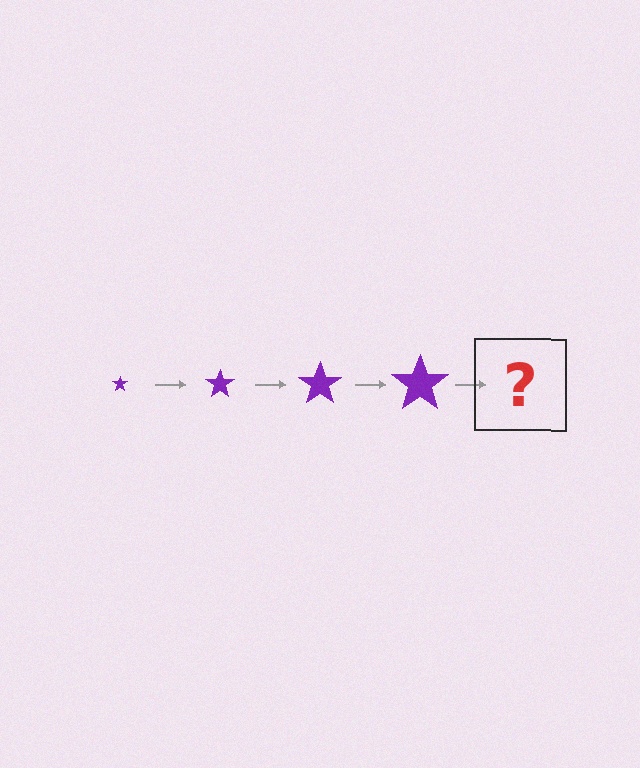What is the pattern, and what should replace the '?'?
The pattern is that the star gets progressively larger each step. The '?' should be a purple star, larger than the previous one.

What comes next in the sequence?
The next element should be a purple star, larger than the previous one.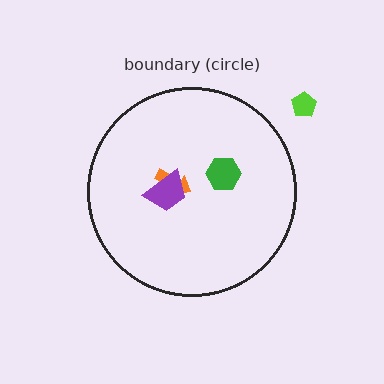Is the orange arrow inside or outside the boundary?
Inside.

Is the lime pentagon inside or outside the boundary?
Outside.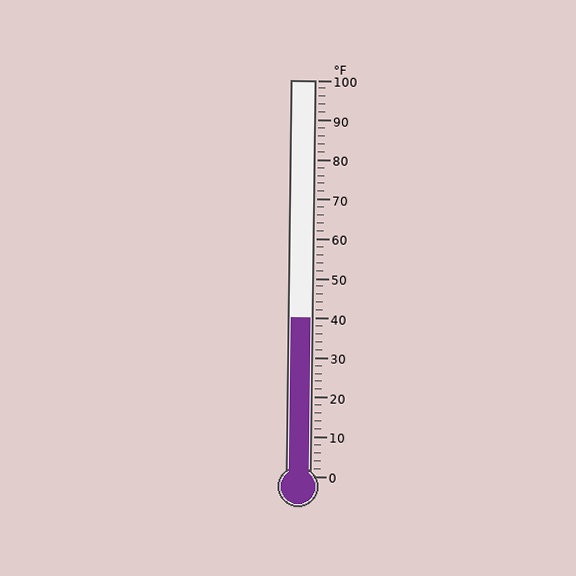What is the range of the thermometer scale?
The thermometer scale ranges from 0°F to 100°F.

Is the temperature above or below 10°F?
The temperature is above 10°F.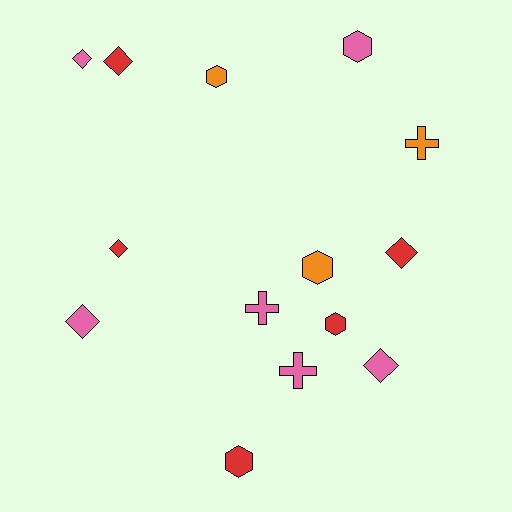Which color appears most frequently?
Pink, with 6 objects.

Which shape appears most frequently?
Diamond, with 6 objects.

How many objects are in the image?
There are 14 objects.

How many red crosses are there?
There are no red crosses.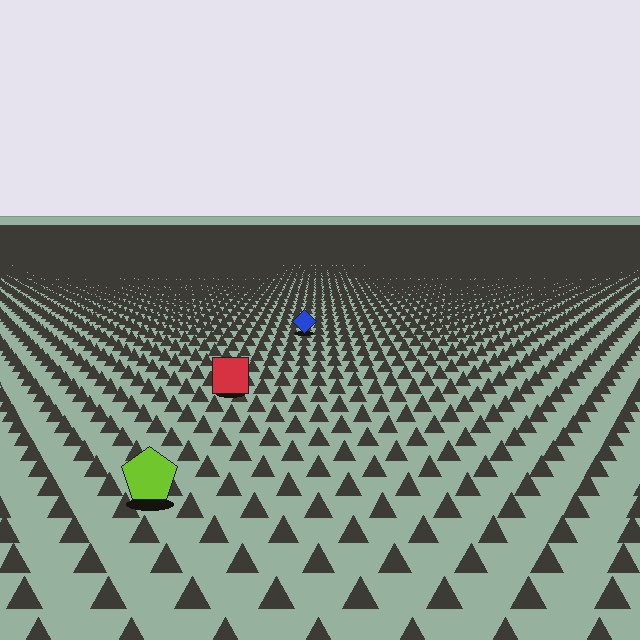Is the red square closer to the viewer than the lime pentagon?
No. The lime pentagon is closer — you can tell from the texture gradient: the ground texture is coarser near it.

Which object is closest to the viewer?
The lime pentagon is closest. The texture marks near it are larger and more spread out.